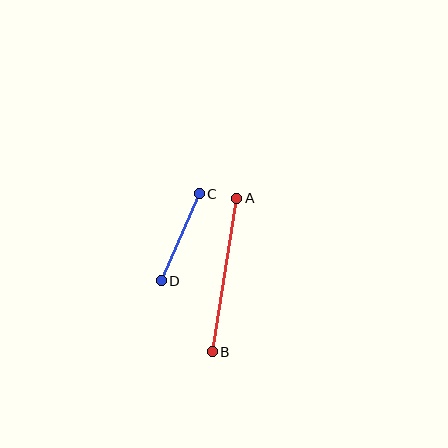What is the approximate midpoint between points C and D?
The midpoint is at approximately (180, 237) pixels.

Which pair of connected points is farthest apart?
Points A and B are farthest apart.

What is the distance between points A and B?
The distance is approximately 156 pixels.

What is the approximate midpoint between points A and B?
The midpoint is at approximately (224, 275) pixels.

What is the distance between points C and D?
The distance is approximately 95 pixels.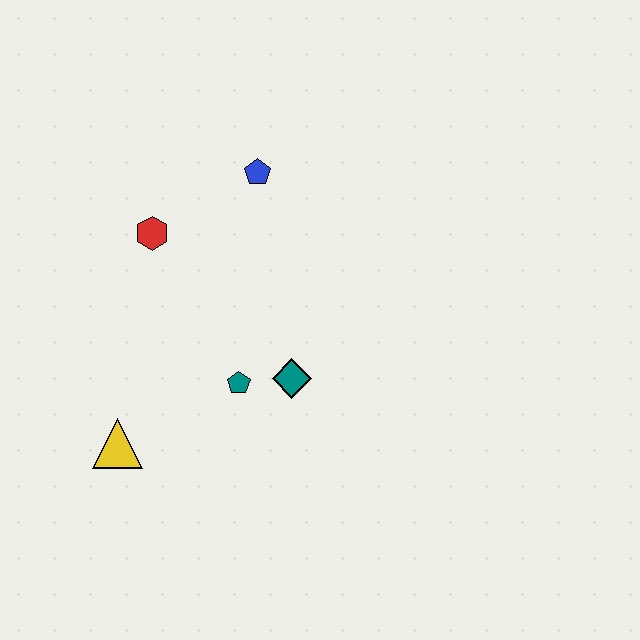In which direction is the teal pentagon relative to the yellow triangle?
The teal pentagon is to the right of the yellow triangle.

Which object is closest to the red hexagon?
The blue pentagon is closest to the red hexagon.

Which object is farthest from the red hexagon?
The yellow triangle is farthest from the red hexagon.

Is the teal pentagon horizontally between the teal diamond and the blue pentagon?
No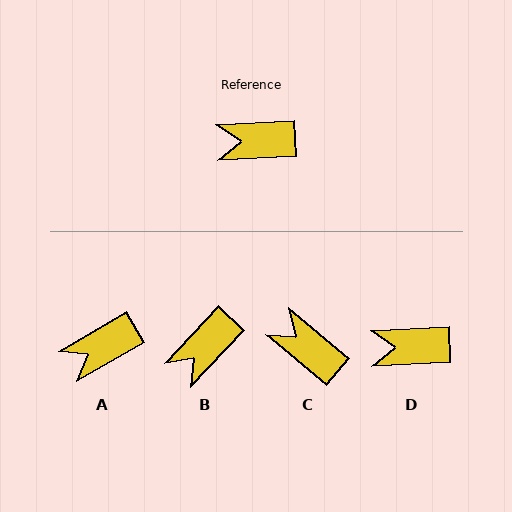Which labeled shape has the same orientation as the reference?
D.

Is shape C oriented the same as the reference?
No, it is off by about 43 degrees.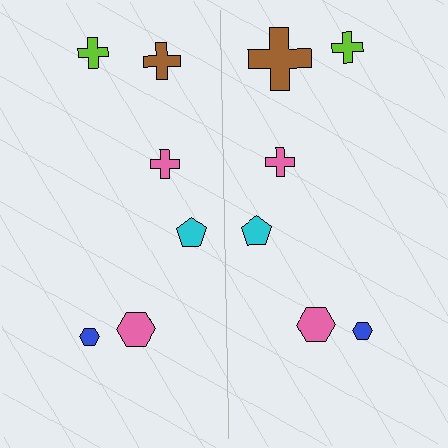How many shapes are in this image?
There are 12 shapes in this image.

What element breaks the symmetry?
The brown cross on the right side has a different size than its mirror counterpart.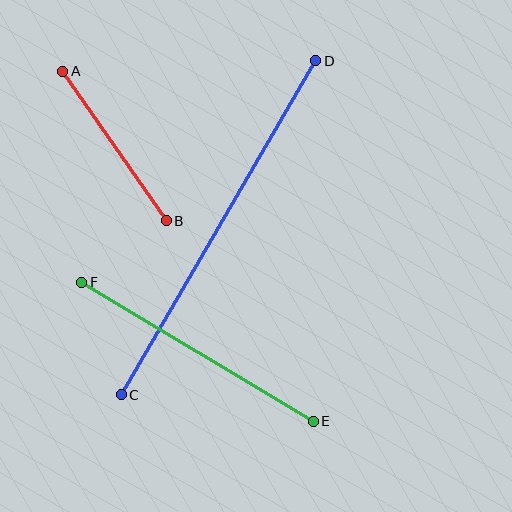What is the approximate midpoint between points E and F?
The midpoint is at approximately (197, 352) pixels.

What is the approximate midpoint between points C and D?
The midpoint is at approximately (218, 228) pixels.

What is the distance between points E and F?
The distance is approximately 270 pixels.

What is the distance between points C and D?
The distance is approximately 387 pixels.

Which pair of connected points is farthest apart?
Points C and D are farthest apart.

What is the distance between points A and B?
The distance is approximately 182 pixels.